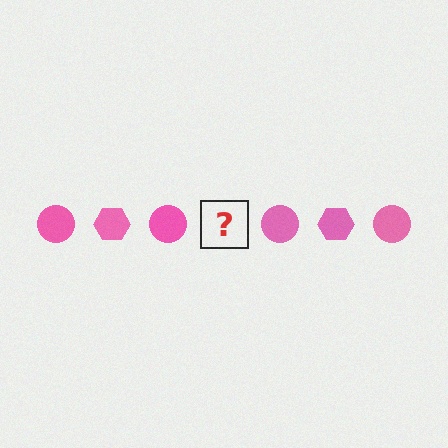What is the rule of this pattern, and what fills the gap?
The rule is that the pattern cycles through circle, hexagon shapes in pink. The gap should be filled with a pink hexagon.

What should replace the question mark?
The question mark should be replaced with a pink hexagon.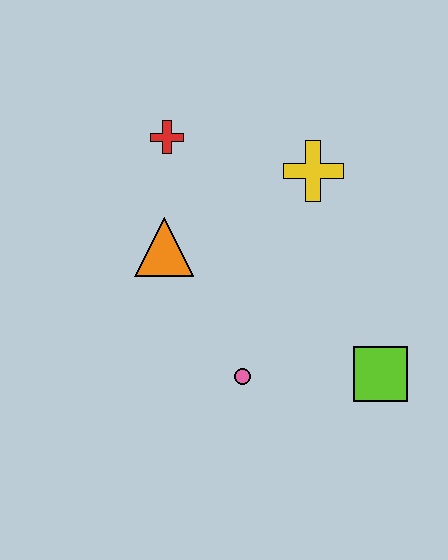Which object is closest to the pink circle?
The lime square is closest to the pink circle.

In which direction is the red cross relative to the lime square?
The red cross is above the lime square.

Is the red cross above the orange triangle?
Yes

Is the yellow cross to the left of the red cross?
No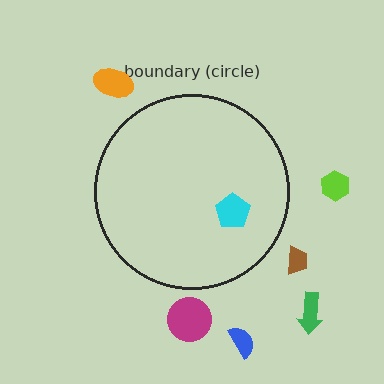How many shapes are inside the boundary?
1 inside, 6 outside.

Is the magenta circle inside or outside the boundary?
Outside.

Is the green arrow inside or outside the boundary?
Outside.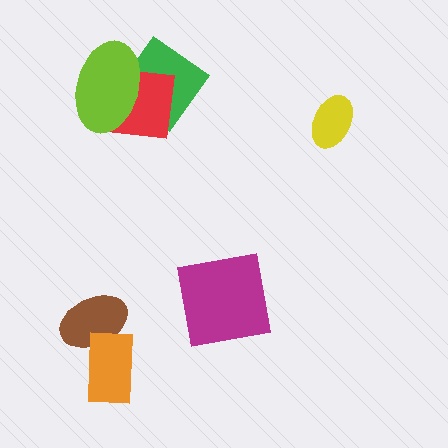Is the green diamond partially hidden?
Yes, it is partially covered by another shape.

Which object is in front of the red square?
The lime ellipse is in front of the red square.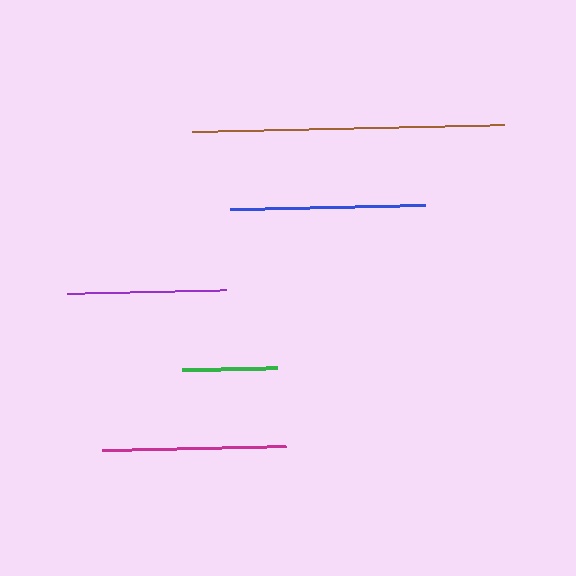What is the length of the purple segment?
The purple segment is approximately 159 pixels long.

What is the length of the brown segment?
The brown segment is approximately 313 pixels long.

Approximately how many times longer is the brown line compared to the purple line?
The brown line is approximately 2.0 times the length of the purple line.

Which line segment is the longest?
The brown line is the longest at approximately 313 pixels.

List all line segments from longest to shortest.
From longest to shortest: brown, blue, magenta, purple, green.